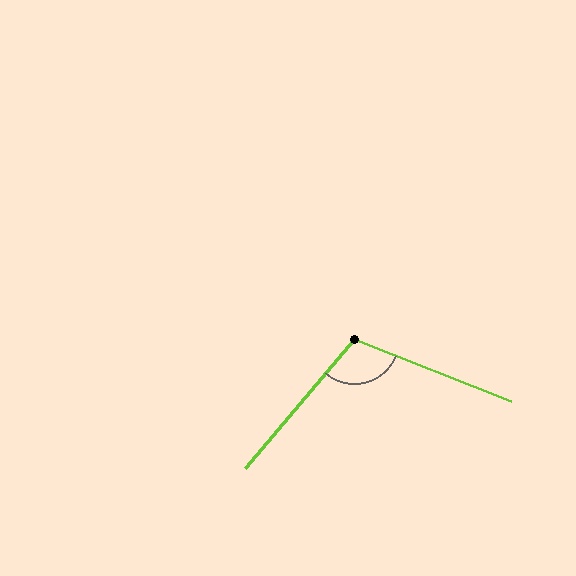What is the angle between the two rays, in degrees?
Approximately 108 degrees.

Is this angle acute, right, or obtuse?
It is obtuse.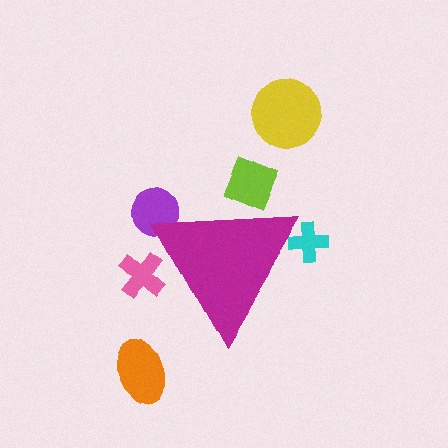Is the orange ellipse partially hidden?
No, the orange ellipse is fully visible.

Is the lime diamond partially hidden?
Yes, the lime diamond is partially hidden behind the magenta triangle.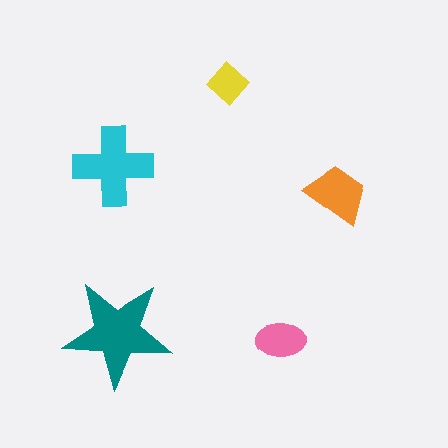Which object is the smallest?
The yellow diamond.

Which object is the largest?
The teal star.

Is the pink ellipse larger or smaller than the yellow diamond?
Larger.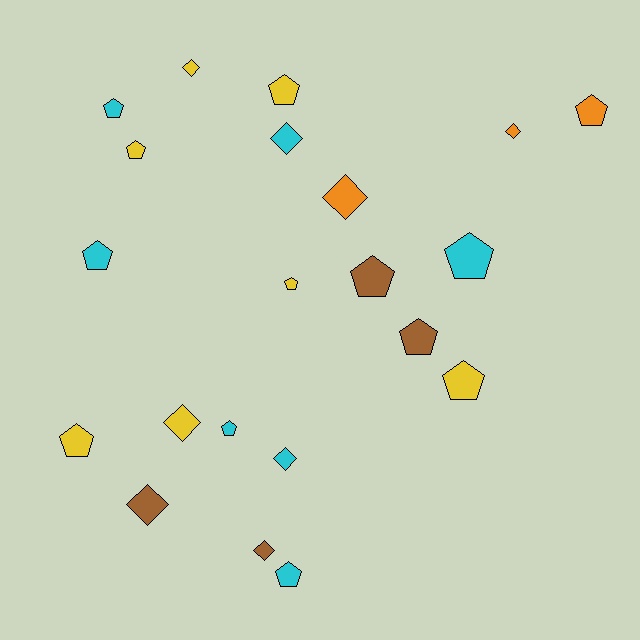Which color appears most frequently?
Cyan, with 7 objects.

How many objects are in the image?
There are 21 objects.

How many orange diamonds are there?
There are 2 orange diamonds.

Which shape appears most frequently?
Pentagon, with 13 objects.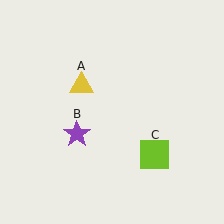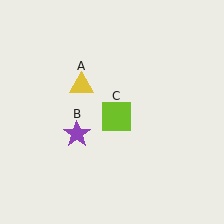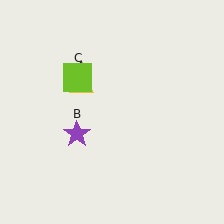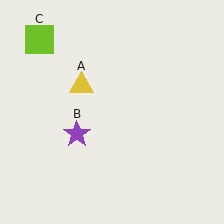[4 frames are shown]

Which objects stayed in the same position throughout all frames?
Yellow triangle (object A) and purple star (object B) remained stationary.